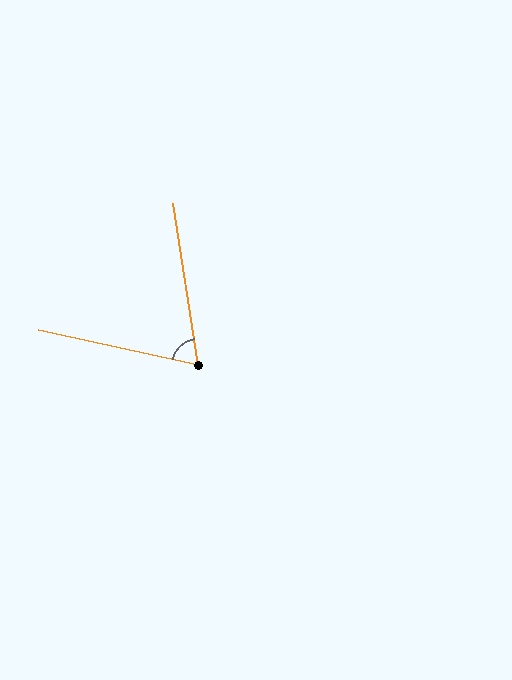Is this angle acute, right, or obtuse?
It is acute.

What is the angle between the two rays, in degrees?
Approximately 69 degrees.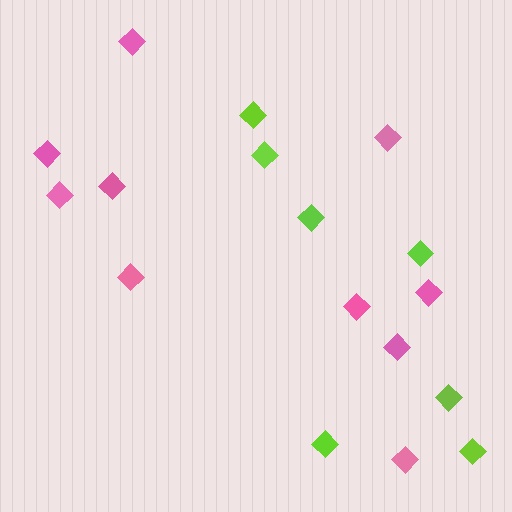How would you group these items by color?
There are 2 groups: one group of pink diamonds (10) and one group of lime diamonds (7).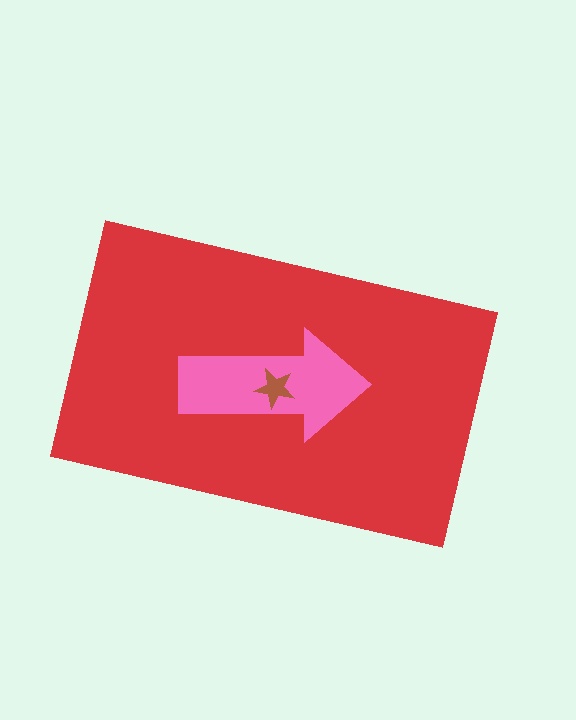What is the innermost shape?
The brown star.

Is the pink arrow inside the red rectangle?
Yes.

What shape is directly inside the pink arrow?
The brown star.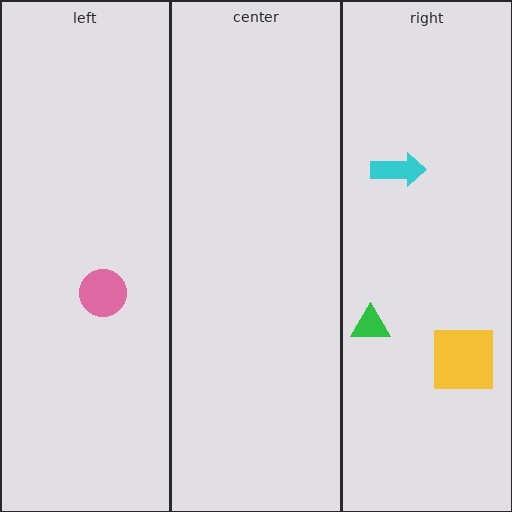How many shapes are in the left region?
1.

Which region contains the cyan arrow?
The right region.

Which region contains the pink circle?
The left region.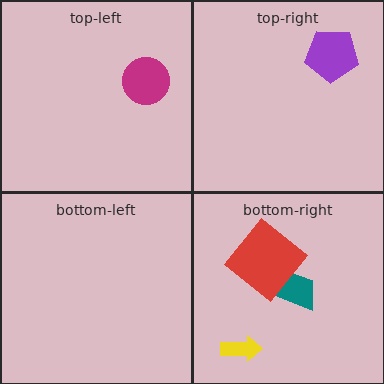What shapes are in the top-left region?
The magenta circle.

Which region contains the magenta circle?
The top-left region.